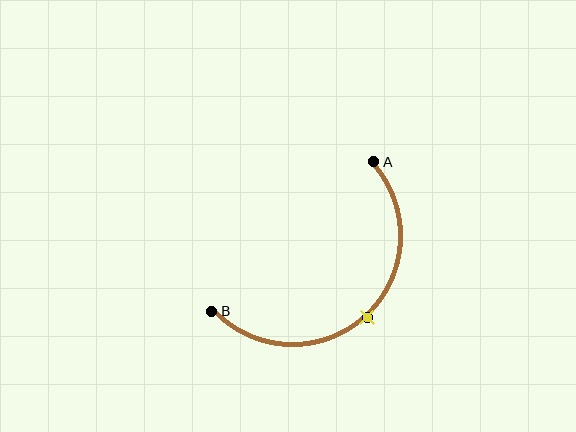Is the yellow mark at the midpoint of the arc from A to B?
Yes. The yellow mark lies on the arc at equal arc-length from both A and B — it is the arc midpoint.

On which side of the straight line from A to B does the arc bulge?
The arc bulges below and to the right of the straight line connecting A and B.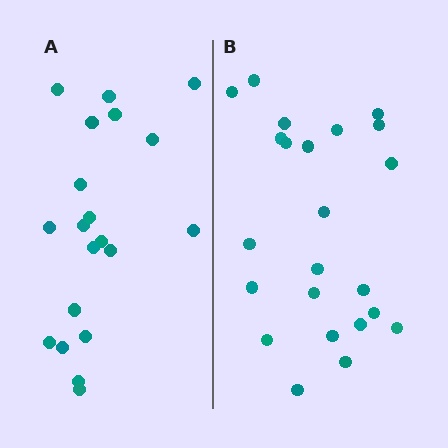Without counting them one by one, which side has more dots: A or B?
Region B (the right region) has more dots.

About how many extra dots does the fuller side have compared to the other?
Region B has just a few more — roughly 2 or 3 more dots than region A.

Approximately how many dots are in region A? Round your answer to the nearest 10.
About 20 dots.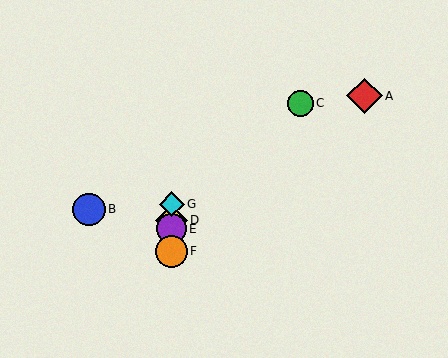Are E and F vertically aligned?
Yes, both are at x≈172.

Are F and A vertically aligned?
No, F is at x≈172 and A is at x≈364.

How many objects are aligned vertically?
4 objects (D, E, F, G) are aligned vertically.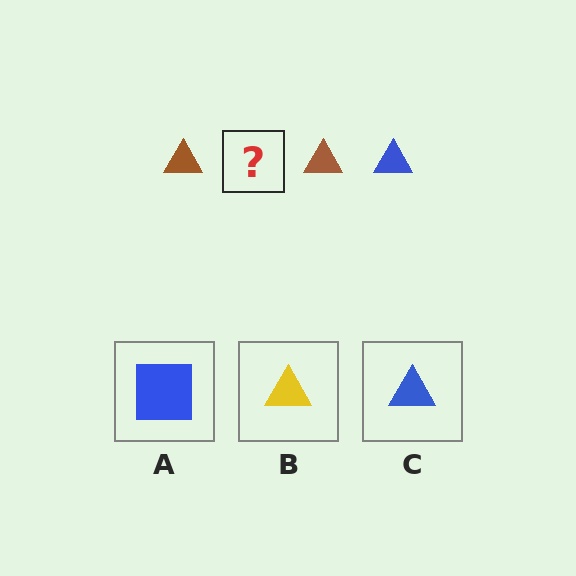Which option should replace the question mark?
Option C.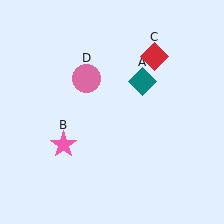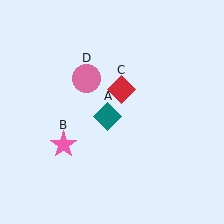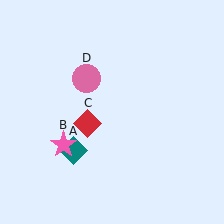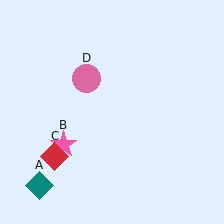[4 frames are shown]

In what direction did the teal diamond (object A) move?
The teal diamond (object A) moved down and to the left.